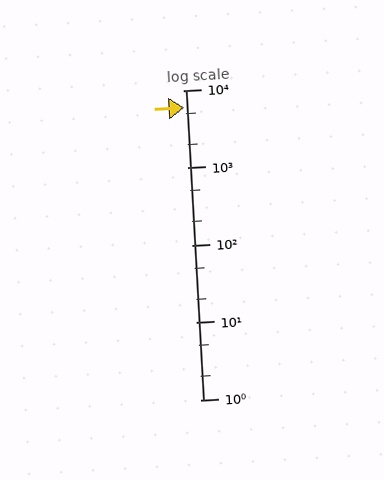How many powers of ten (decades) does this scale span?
The scale spans 4 decades, from 1 to 10000.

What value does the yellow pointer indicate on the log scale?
The pointer indicates approximately 5900.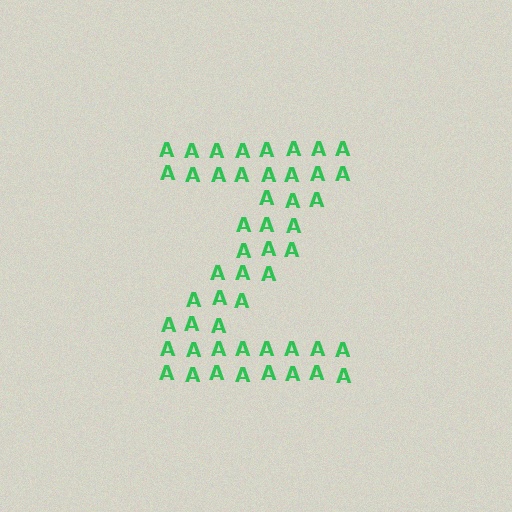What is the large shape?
The large shape is the letter Z.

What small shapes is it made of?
It is made of small letter A's.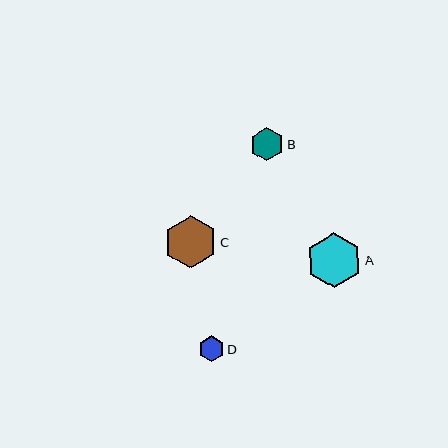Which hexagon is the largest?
Hexagon A is the largest with a size of approximately 55 pixels.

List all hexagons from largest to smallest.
From largest to smallest: A, C, B, D.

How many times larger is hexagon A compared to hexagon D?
Hexagon A is approximately 2.2 times the size of hexagon D.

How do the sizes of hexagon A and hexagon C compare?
Hexagon A and hexagon C are approximately the same size.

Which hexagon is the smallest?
Hexagon D is the smallest with a size of approximately 26 pixels.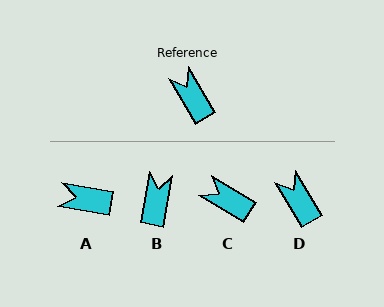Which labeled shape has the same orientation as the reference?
D.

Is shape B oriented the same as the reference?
No, it is off by about 40 degrees.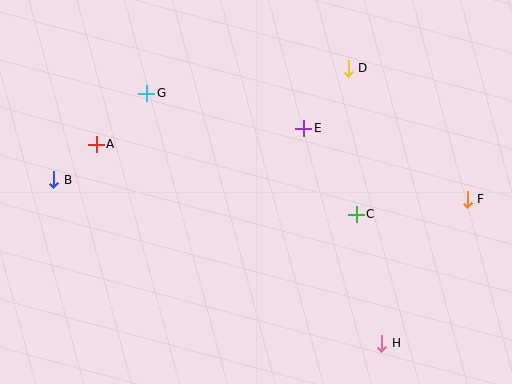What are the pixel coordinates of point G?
Point G is at (147, 93).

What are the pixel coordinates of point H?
Point H is at (382, 343).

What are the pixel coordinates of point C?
Point C is at (356, 214).